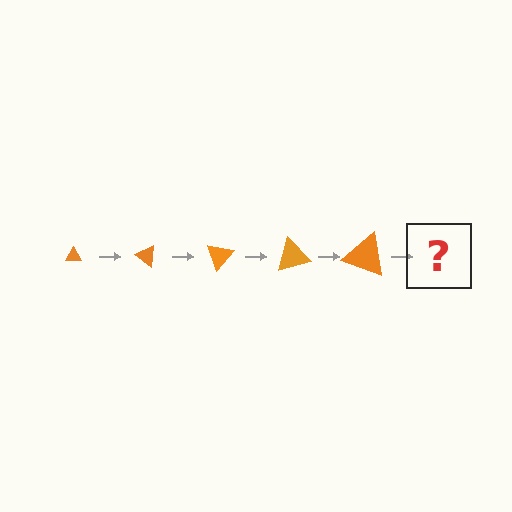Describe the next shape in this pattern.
It should be a triangle, larger than the previous one and rotated 175 degrees from the start.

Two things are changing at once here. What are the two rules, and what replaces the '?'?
The two rules are that the triangle grows larger each step and it rotates 35 degrees each step. The '?' should be a triangle, larger than the previous one and rotated 175 degrees from the start.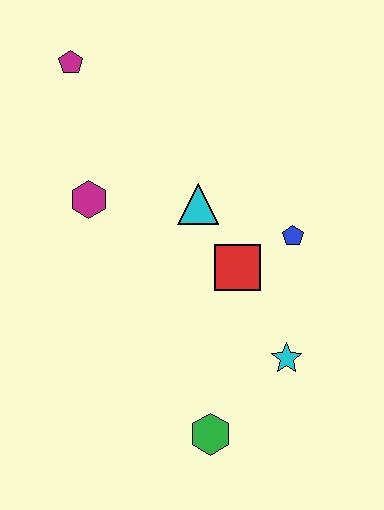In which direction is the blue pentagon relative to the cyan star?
The blue pentagon is above the cyan star.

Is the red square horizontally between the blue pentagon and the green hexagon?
Yes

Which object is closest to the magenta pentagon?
The magenta hexagon is closest to the magenta pentagon.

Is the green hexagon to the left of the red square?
Yes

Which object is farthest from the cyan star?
The magenta pentagon is farthest from the cyan star.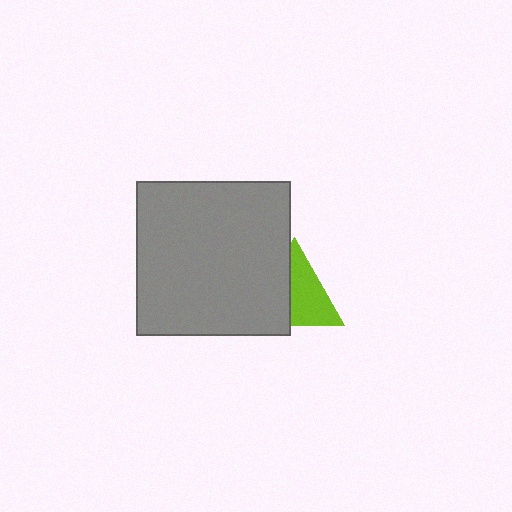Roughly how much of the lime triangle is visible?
About half of it is visible (roughly 55%).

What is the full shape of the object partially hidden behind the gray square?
The partially hidden object is a lime triangle.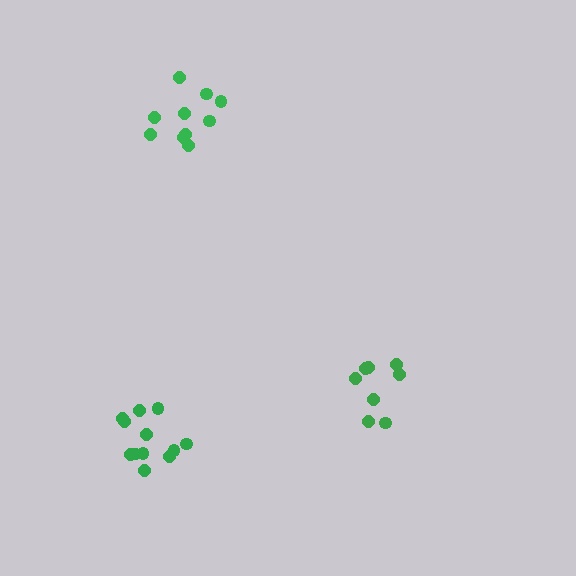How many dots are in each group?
Group 1: 8 dots, Group 2: 12 dots, Group 3: 10 dots (30 total).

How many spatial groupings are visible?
There are 3 spatial groupings.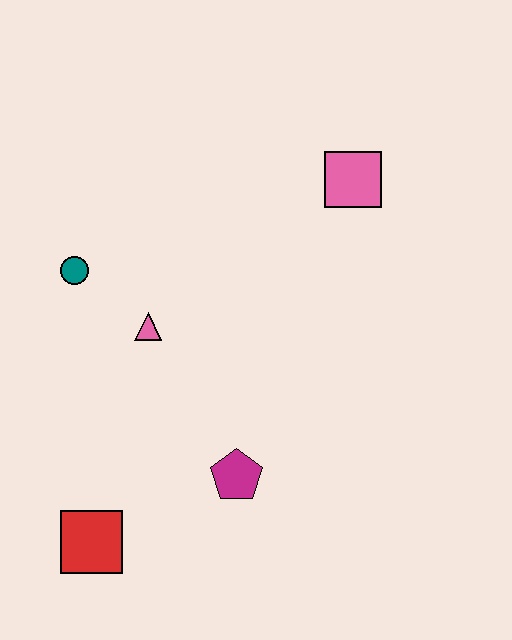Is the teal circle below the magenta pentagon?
No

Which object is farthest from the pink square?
The red square is farthest from the pink square.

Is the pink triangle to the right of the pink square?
No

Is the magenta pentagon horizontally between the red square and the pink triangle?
No